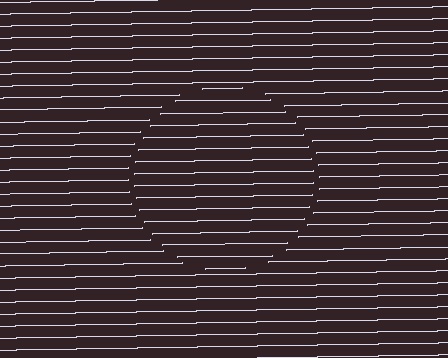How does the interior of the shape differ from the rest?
The interior of the shape contains the same grating, shifted by half a period — the contour is defined by the phase discontinuity where line-ends from the inner and outer gratings abut.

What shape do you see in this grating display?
An illusory circle. The interior of the shape contains the same grating, shifted by half a period — the contour is defined by the phase discontinuity where line-ends from the inner and outer gratings abut.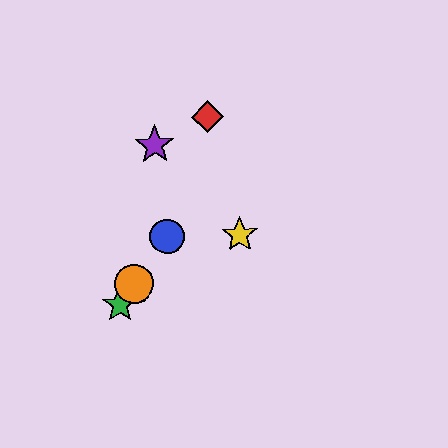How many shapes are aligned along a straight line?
3 shapes (the blue circle, the green star, the orange circle) are aligned along a straight line.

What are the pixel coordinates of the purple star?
The purple star is at (155, 145).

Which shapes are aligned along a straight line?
The blue circle, the green star, the orange circle are aligned along a straight line.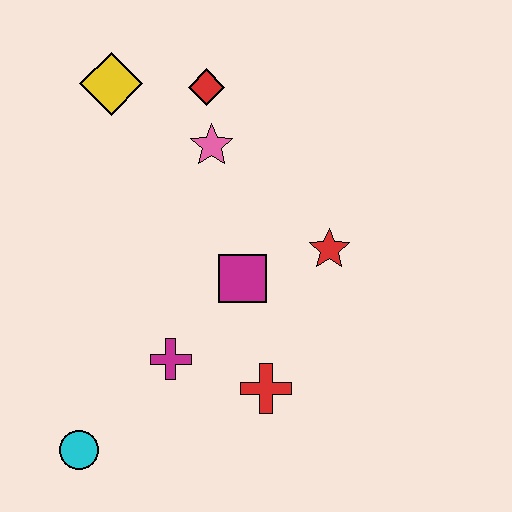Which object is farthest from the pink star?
The cyan circle is farthest from the pink star.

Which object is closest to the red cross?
The magenta cross is closest to the red cross.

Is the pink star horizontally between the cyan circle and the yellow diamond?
No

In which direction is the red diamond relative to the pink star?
The red diamond is above the pink star.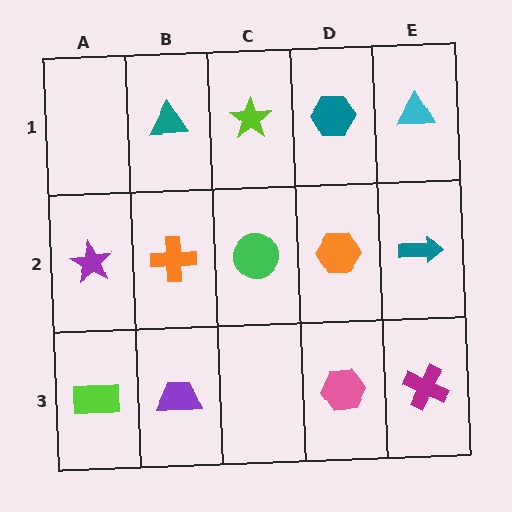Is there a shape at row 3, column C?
No, that cell is empty.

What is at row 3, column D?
A pink hexagon.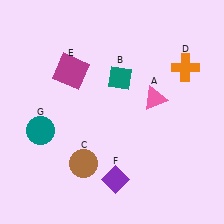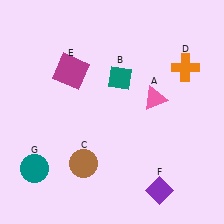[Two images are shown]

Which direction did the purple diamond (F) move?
The purple diamond (F) moved right.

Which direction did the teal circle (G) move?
The teal circle (G) moved down.